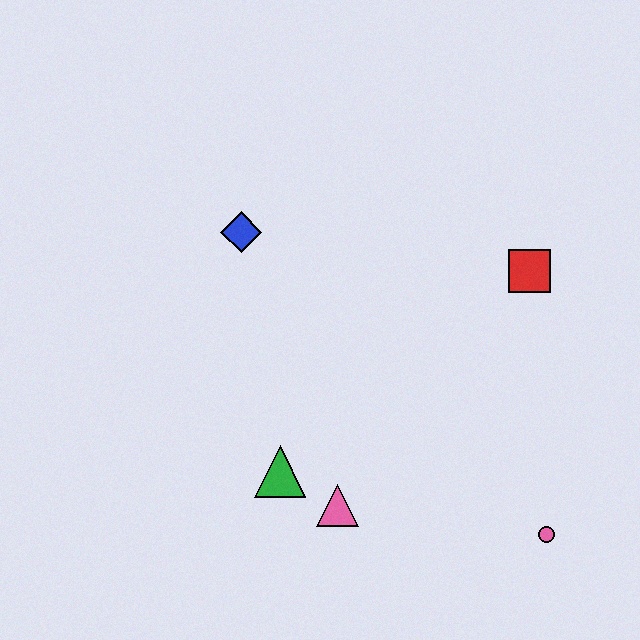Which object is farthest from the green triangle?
The red square is farthest from the green triangle.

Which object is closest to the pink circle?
The pink triangle is closest to the pink circle.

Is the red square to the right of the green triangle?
Yes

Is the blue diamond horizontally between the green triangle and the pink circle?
No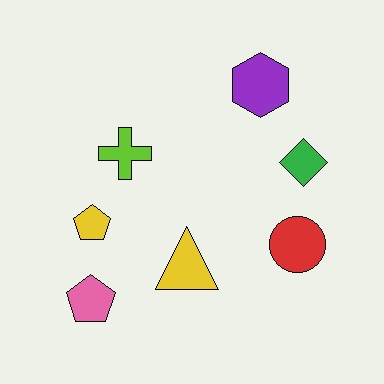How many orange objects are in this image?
There are no orange objects.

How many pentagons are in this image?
There are 2 pentagons.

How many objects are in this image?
There are 7 objects.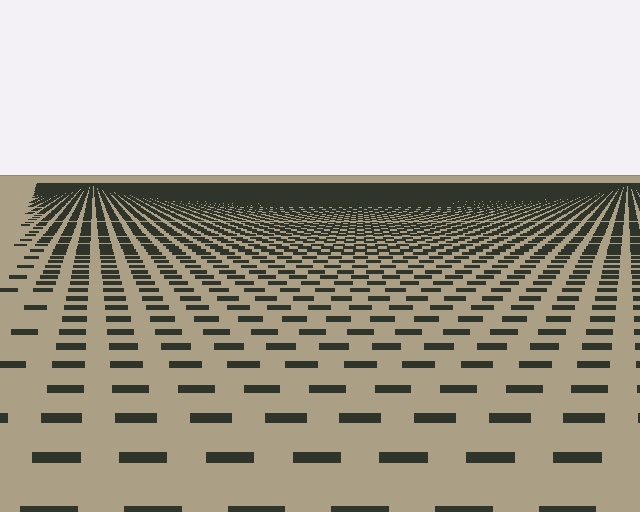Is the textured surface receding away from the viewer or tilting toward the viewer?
The surface is receding away from the viewer. Texture elements get smaller and denser toward the top.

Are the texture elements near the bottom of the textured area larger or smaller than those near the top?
Larger. Near the bottom, elements are closer to the viewer and appear at a bigger on-screen size.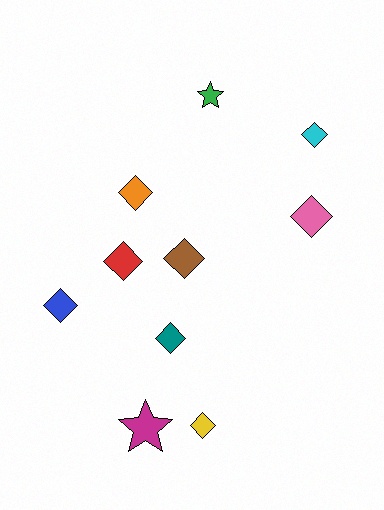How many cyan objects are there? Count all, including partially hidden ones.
There is 1 cyan object.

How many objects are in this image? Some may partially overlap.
There are 10 objects.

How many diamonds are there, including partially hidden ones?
There are 8 diamonds.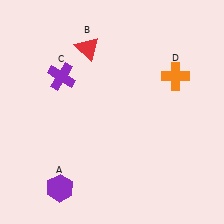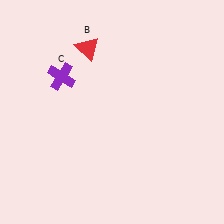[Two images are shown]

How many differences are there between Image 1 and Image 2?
There are 2 differences between the two images.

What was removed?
The orange cross (D), the purple hexagon (A) were removed in Image 2.